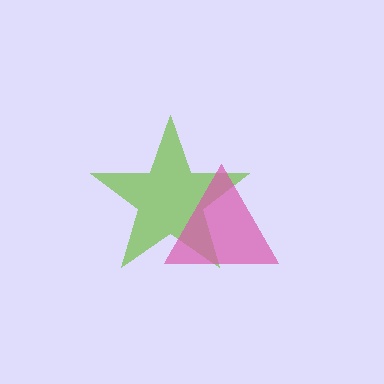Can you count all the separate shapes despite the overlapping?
Yes, there are 2 separate shapes.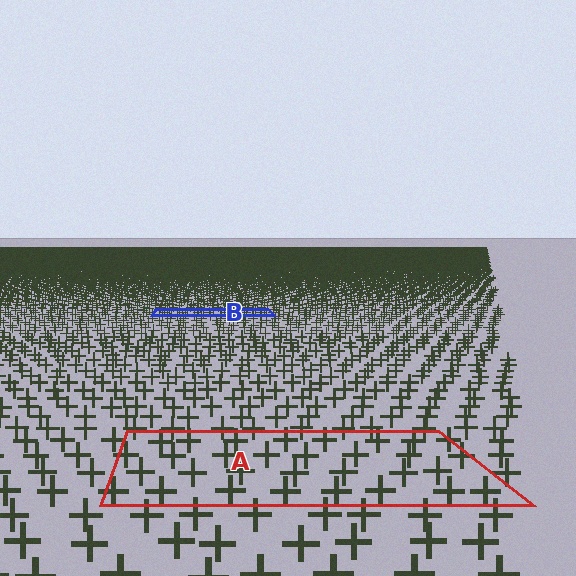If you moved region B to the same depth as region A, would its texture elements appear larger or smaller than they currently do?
They would appear larger. At a closer depth, the same texture elements are projected at a bigger on-screen size.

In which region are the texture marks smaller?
The texture marks are smaller in region B, because it is farther away.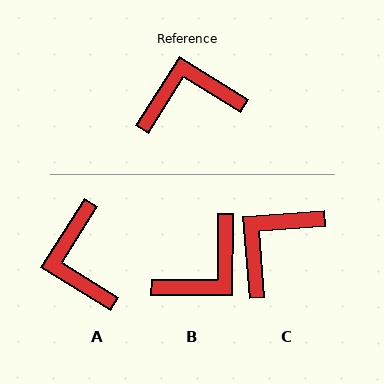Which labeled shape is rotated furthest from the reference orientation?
B, about 148 degrees away.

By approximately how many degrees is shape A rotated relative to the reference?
Approximately 90 degrees counter-clockwise.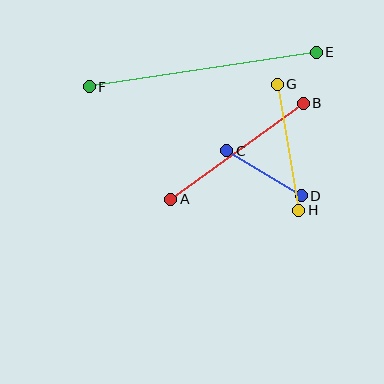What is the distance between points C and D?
The distance is approximately 87 pixels.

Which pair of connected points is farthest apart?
Points E and F are farthest apart.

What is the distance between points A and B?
The distance is approximately 164 pixels.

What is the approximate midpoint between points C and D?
The midpoint is at approximately (264, 173) pixels.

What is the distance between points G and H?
The distance is approximately 128 pixels.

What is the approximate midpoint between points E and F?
The midpoint is at approximately (203, 70) pixels.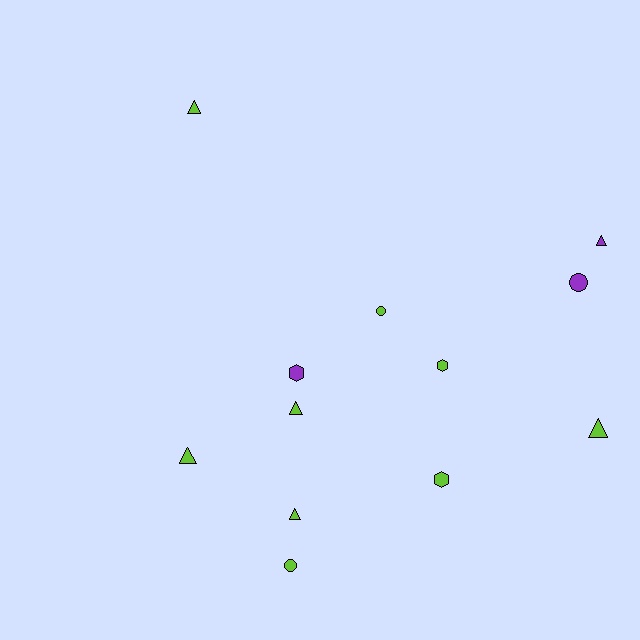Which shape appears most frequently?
Triangle, with 6 objects.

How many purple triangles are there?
There is 1 purple triangle.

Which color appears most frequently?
Lime, with 9 objects.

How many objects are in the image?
There are 12 objects.